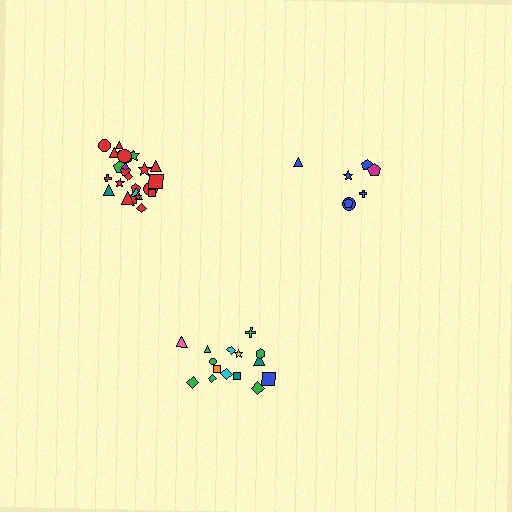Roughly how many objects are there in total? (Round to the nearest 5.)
Roughly 45 objects in total.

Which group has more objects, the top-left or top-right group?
The top-left group.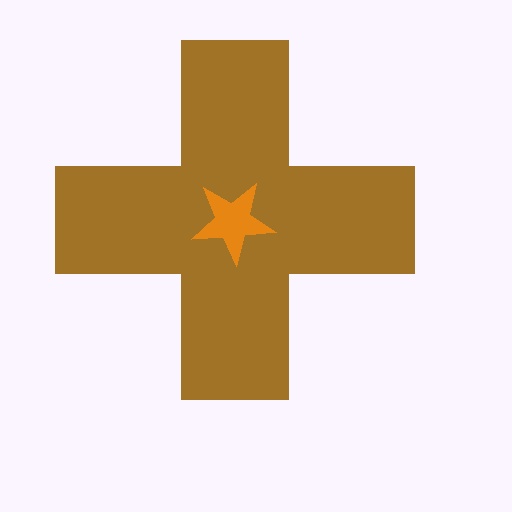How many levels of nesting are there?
2.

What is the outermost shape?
The brown cross.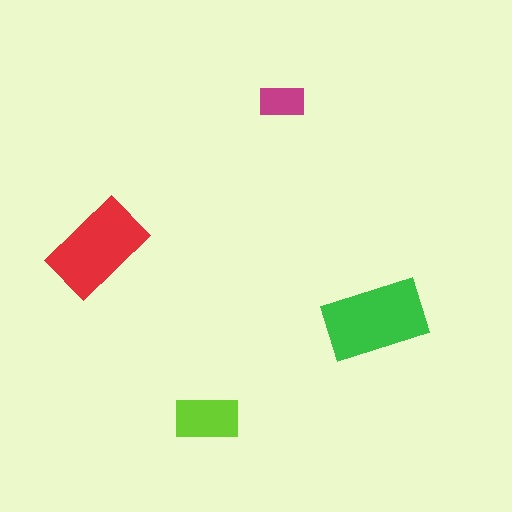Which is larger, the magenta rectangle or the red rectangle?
The red one.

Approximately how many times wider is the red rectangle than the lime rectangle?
About 1.5 times wider.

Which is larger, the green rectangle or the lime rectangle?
The green one.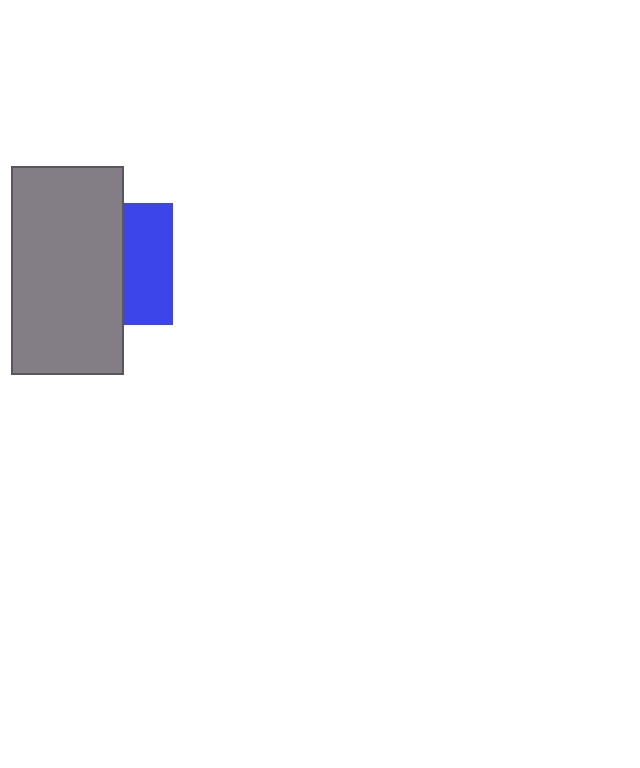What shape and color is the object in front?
The object in front is a gray rectangle.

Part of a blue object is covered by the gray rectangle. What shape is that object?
It is a square.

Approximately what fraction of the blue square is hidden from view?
Roughly 59% of the blue square is hidden behind the gray rectangle.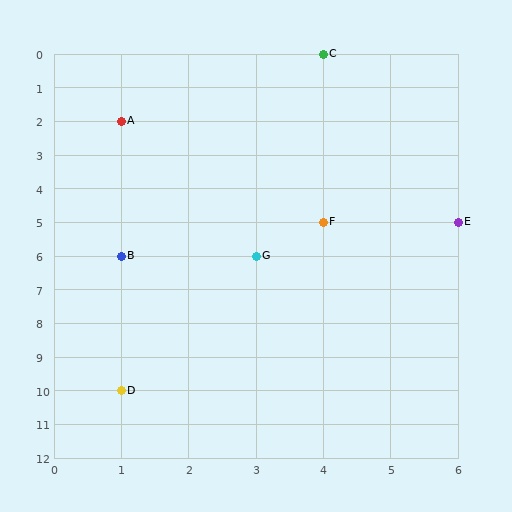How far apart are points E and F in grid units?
Points E and F are 2 columns apart.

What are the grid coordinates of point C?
Point C is at grid coordinates (4, 0).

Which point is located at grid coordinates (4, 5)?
Point F is at (4, 5).